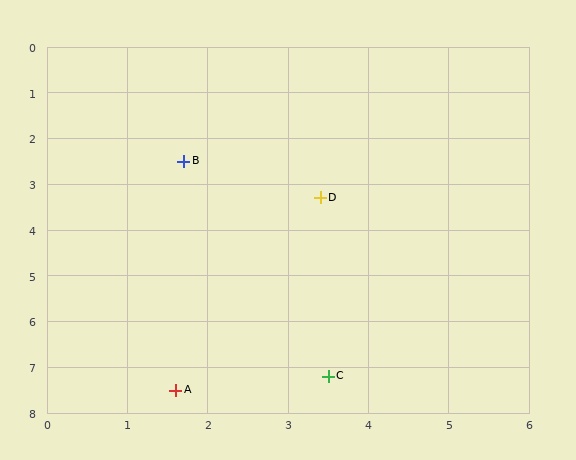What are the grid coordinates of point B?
Point B is at approximately (1.7, 2.5).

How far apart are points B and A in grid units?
Points B and A are about 5.0 grid units apart.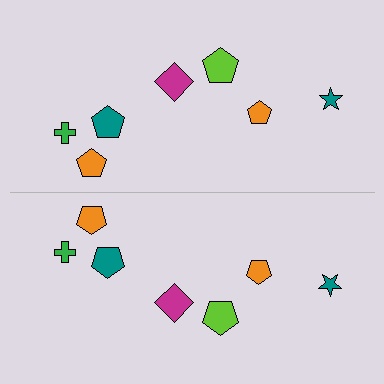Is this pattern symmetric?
Yes, this pattern has bilateral (reflection) symmetry.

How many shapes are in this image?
There are 14 shapes in this image.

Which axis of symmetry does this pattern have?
The pattern has a horizontal axis of symmetry running through the center of the image.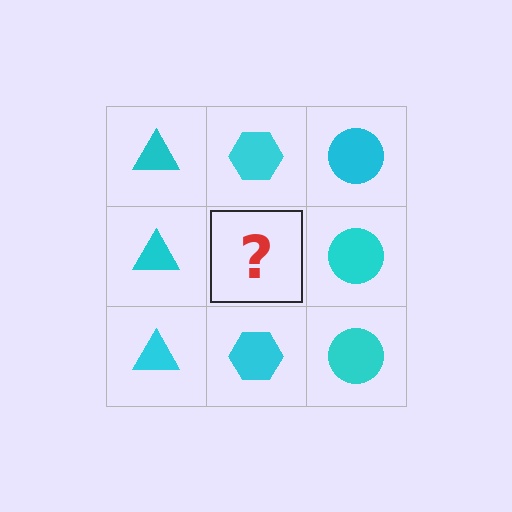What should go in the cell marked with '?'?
The missing cell should contain a cyan hexagon.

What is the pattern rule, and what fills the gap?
The rule is that each column has a consistent shape. The gap should be filled with a cyan hexagon.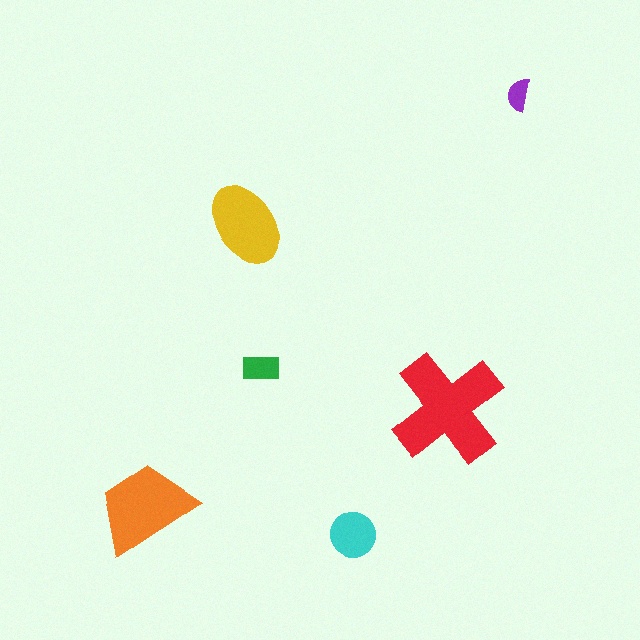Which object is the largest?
The red cross.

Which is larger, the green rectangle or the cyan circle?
The cyan circle.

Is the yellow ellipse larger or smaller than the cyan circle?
Larger.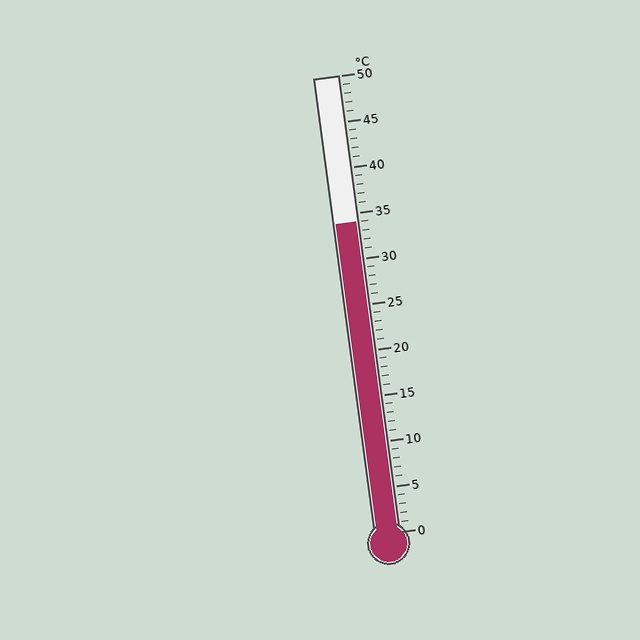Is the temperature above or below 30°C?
The temperature is above 30°C.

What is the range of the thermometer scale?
The thermometer scale ranges from 0°C to 50°C.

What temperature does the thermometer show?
The thermometer shows approximately 34°C.